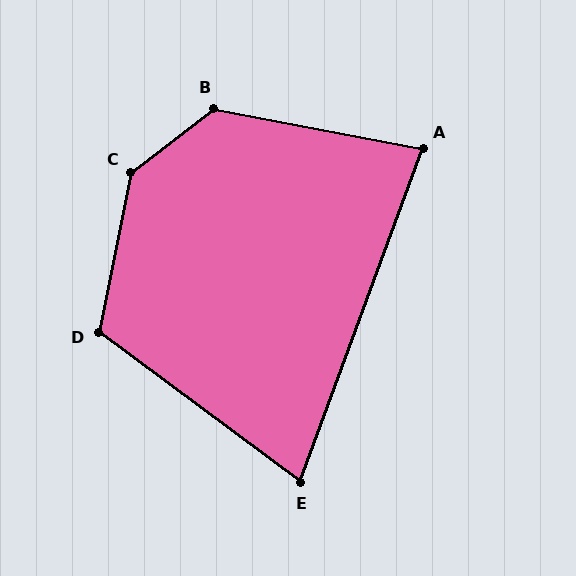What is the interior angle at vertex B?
Approximately 131 degrees (obtuse).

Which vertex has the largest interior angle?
C, at approximately 140 degrees.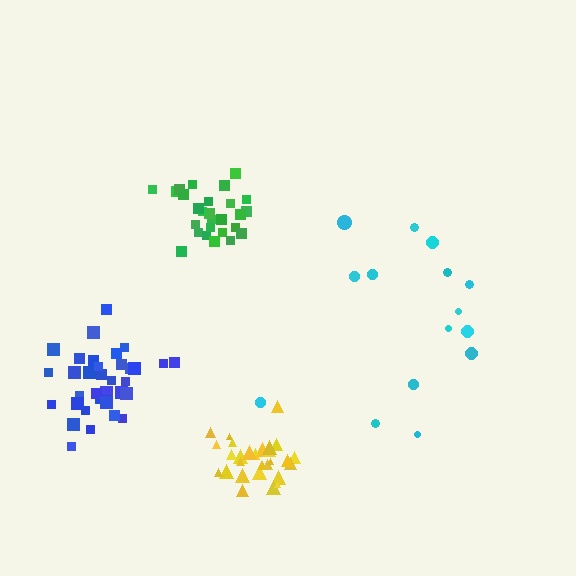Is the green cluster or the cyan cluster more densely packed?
Green.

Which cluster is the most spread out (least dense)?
Cyan.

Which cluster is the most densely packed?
Green.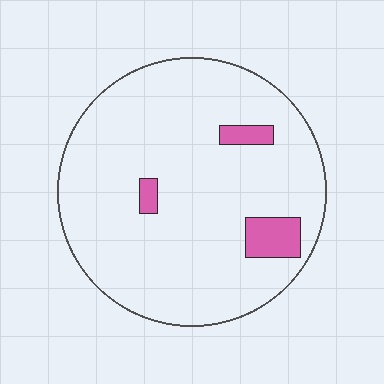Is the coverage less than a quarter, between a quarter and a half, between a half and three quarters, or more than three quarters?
Less than a quarter.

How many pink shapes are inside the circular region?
3.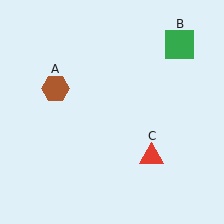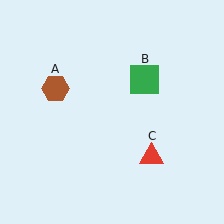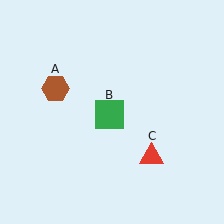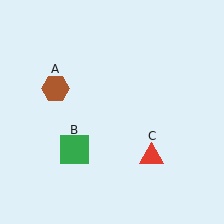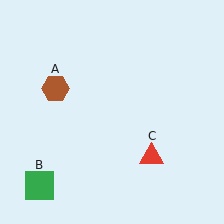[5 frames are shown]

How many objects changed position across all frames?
1 object changed position: green square (object B).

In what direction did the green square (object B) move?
The green square (object B) moved down and to the left.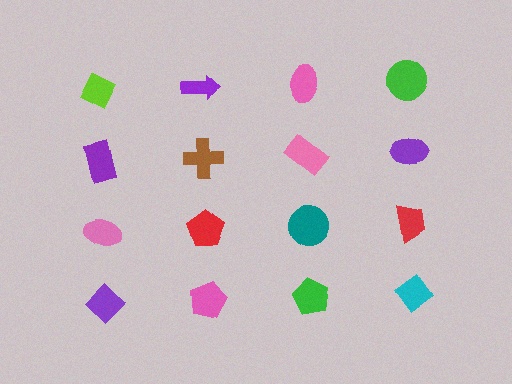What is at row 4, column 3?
A green pentagon.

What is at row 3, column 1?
A pink ellipse.